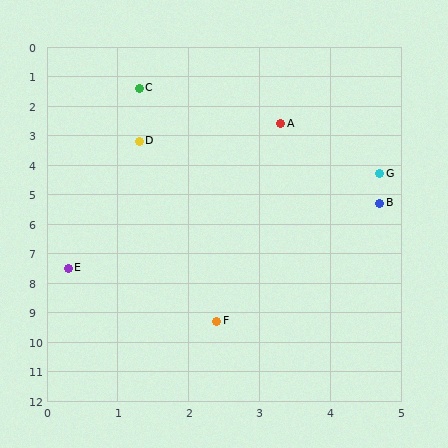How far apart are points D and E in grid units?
Points D and E are about 4.4 grid units apart.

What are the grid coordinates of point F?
Point F is at approximately (2.4, 9.3).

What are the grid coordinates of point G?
Point G is at approximately (4.7, 4.3).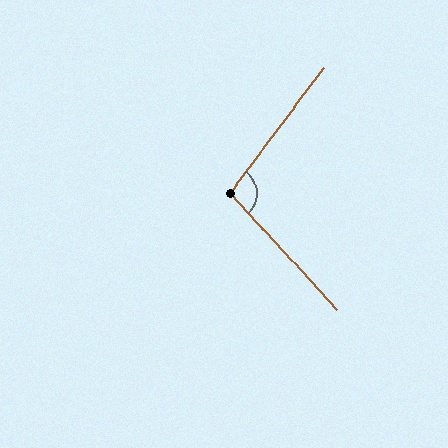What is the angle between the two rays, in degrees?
Approximately 101 degrees.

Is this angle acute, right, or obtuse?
It is obtuse.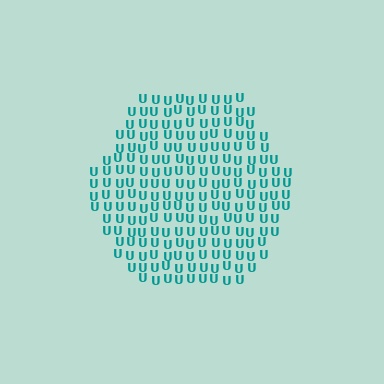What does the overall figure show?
The overall figure shows a hexagon.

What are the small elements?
The small elements are letter U's.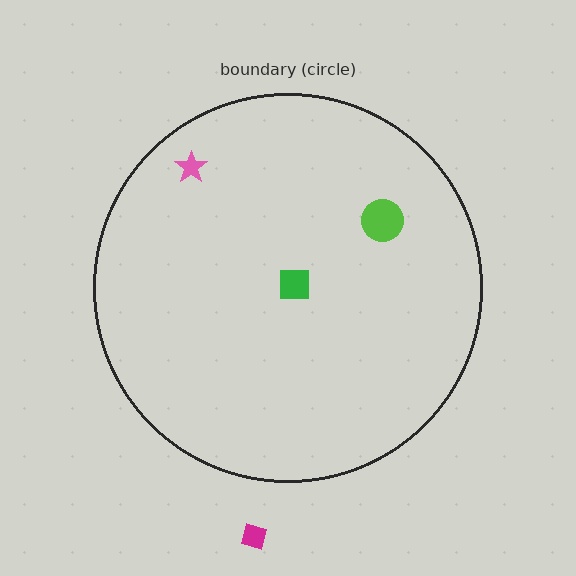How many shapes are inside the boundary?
3 inside, 1 outside.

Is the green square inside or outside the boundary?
Inside.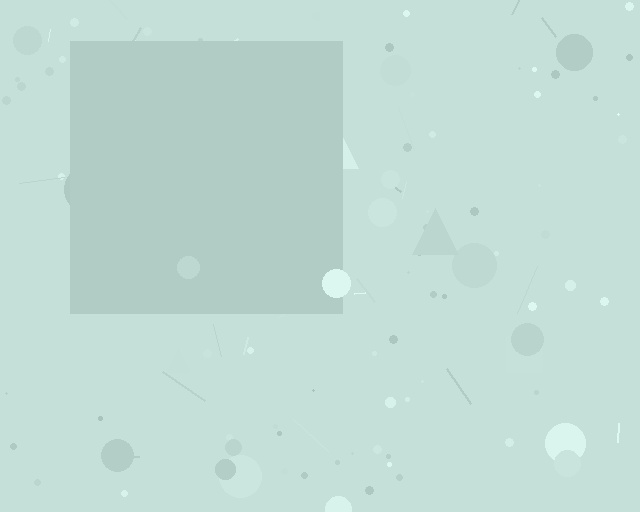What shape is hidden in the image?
A square is hidden in the image.